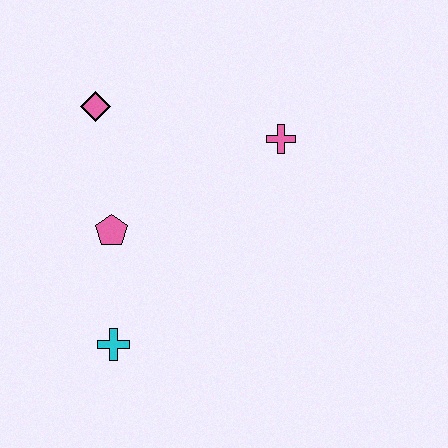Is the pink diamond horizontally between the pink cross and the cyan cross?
No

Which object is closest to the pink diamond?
The pink pentagon is closest to the pink diamond.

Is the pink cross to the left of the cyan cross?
No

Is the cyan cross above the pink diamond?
No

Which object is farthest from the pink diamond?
The cyan cross is farthest from the pink diamond.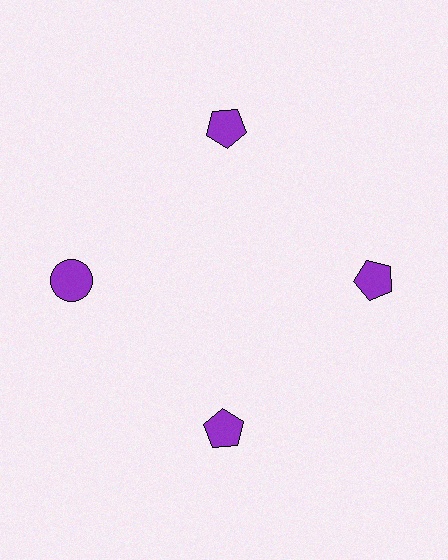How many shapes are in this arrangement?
There are 4 shapes arranged in a ring pattern.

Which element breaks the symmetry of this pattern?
The purple circle at roughly the 9 o'clock position breaks the symmetry. All other shapes are purple pentagons.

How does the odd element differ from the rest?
It has a different shape: circle instead of pentagon.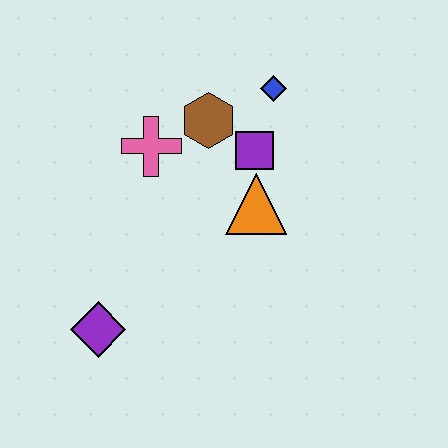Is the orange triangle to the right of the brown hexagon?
Yes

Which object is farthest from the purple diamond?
The blue diamond is farthest from the purple diamond.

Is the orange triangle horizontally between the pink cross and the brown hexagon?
No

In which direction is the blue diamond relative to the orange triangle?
The blue diamond is above the orange triangle.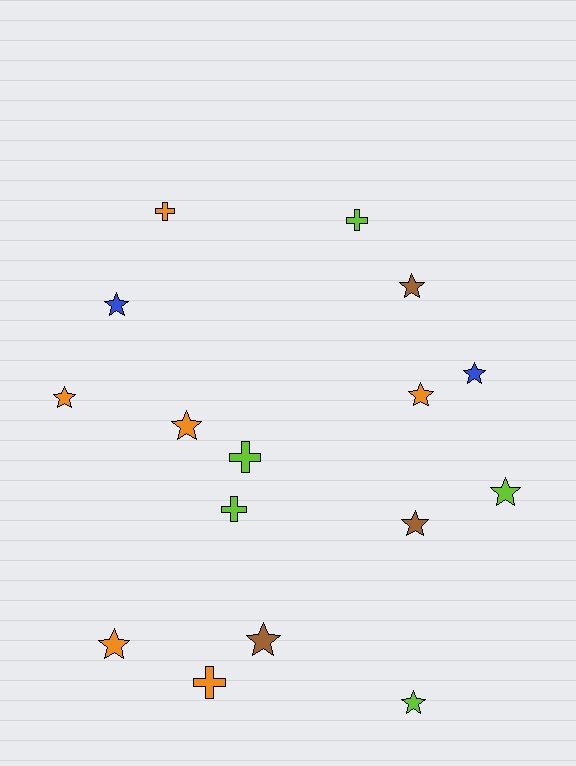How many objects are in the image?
There are 16 objects.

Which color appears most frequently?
Orange, with 6 objects.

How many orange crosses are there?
There are 2 orange crosses.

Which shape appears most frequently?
Star, with 11 objects.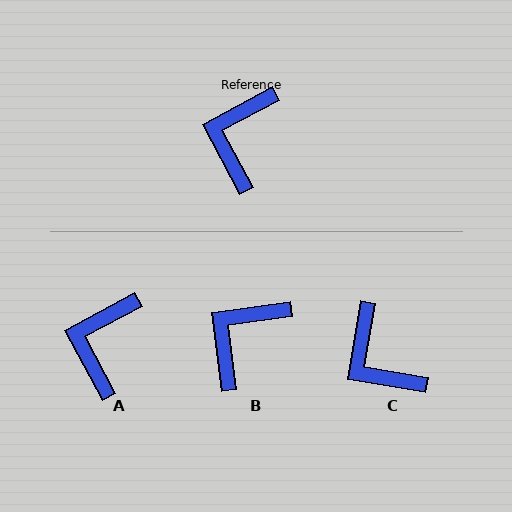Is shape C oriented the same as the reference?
No, it is off by about 52 degrees.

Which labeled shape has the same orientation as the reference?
A.